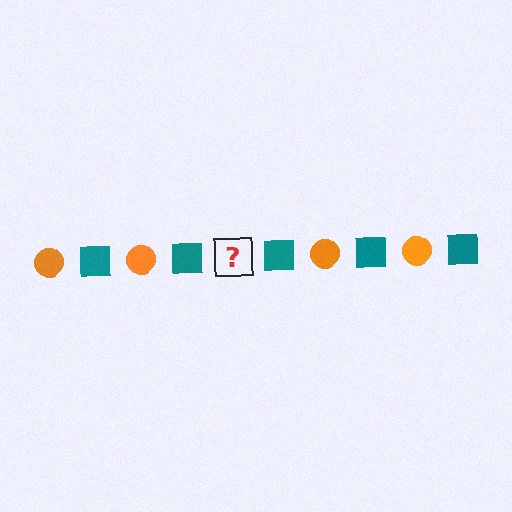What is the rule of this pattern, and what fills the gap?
The rule is that the pattern alternates between orange circle and teal square. The gap should be filled with an orange circle.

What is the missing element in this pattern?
The missing element is an orange circle.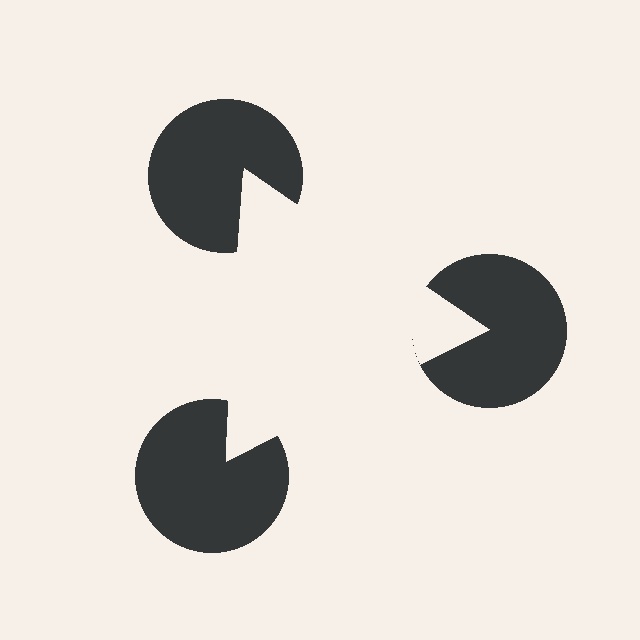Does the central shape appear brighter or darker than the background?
It typically appears slightly brighter than the background, even though no actual brightness change is drawn.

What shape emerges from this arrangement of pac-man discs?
An illusory triangle — its edges are inferred from the aligned wedge cuts in the pac-man discs, not physically drawn.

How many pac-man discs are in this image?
There are 3 — one at each vertex of the illusory triangle.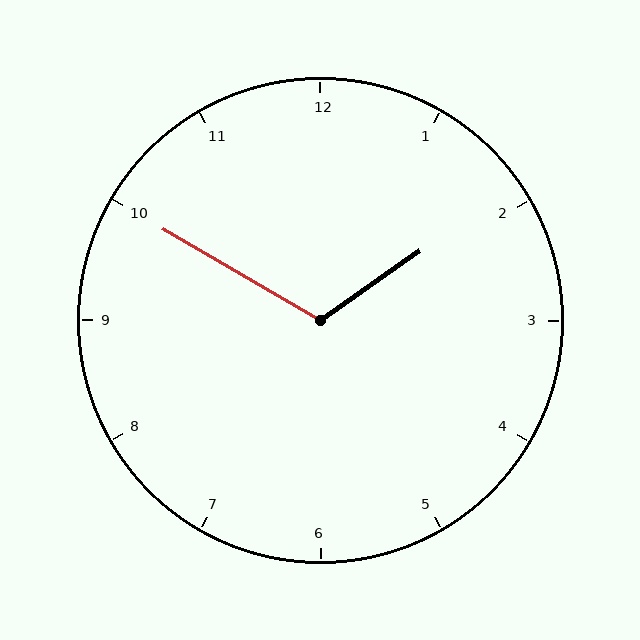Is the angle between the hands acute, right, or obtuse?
It is obtuse.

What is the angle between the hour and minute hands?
Approximately 115 degrees.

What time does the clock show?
1:50.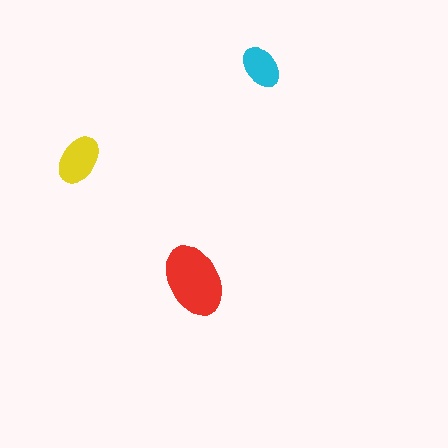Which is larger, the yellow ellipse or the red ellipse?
The red one.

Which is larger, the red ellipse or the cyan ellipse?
The red one.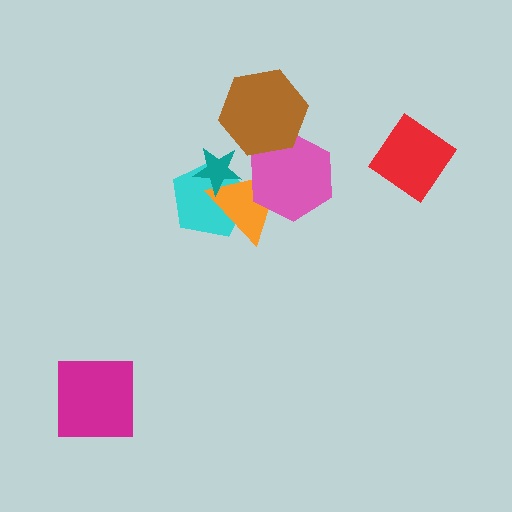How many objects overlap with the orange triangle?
3 objects overlap with the orange triangle.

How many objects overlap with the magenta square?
0 objects overlap with the magenta square.